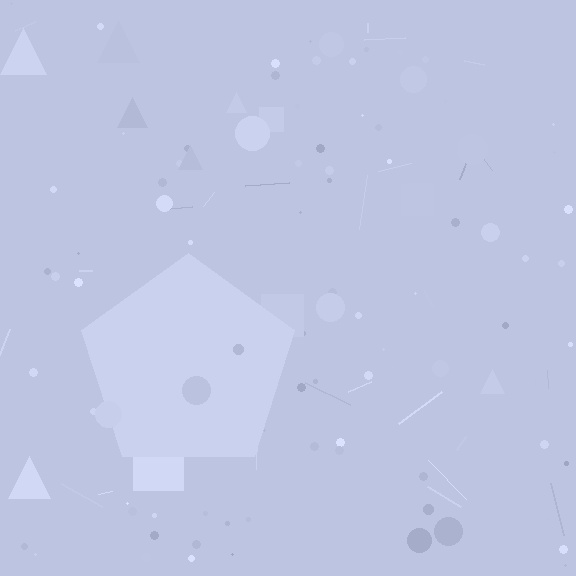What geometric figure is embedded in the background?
A pentagon is embedded in the background.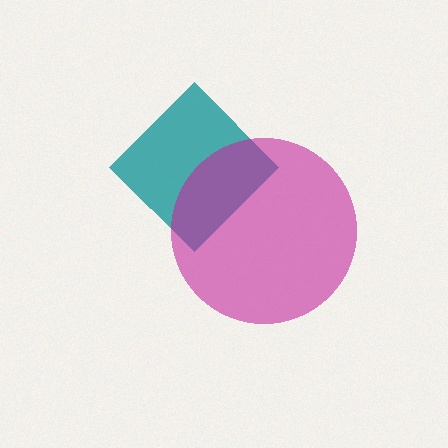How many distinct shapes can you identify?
There are 2 distinct shapes: a teal diamond, a magenta circle.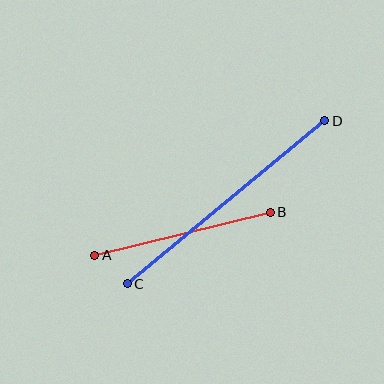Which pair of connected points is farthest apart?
Points C and D are farthest apart.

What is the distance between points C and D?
The distance is approximately 256 pixels.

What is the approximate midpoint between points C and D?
The midpoint is at approximately (226, 202) pixels.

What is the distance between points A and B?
The distance is approximately 181 pixels.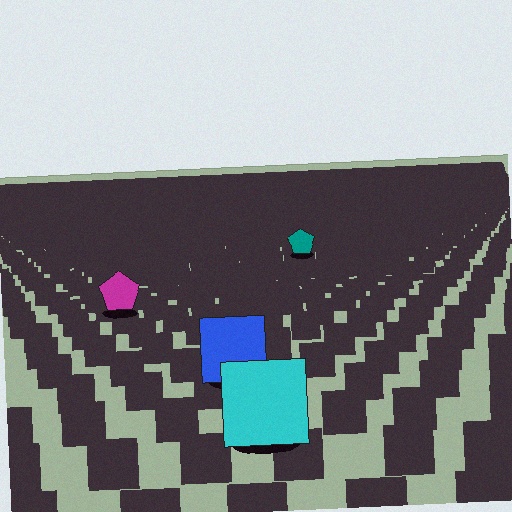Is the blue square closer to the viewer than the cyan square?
No. The cyan square is closer — you can tell from the texture gradient: the ground texture is coarser near it.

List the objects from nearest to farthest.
From nearest to farthest: the cyan square, the blue square, the magenta pentagon, the teal pentagon.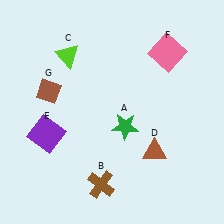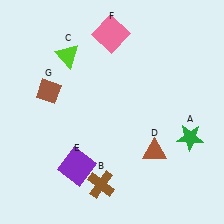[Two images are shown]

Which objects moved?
The objects that moved are: the green star (A), the purple square (E), the pink square (F).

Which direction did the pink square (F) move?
The pink square (F) moved left.